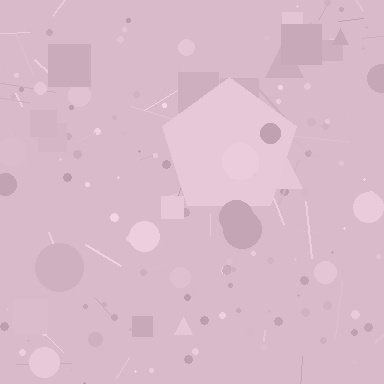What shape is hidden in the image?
A pentagon is hidden in the image.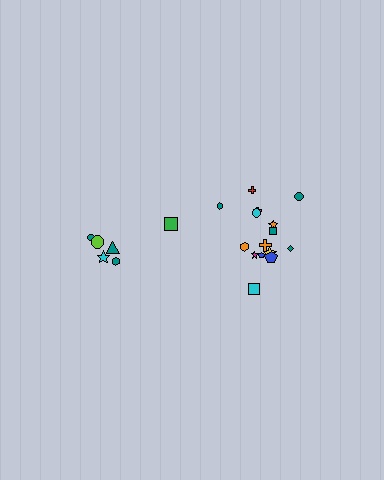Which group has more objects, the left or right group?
The right group.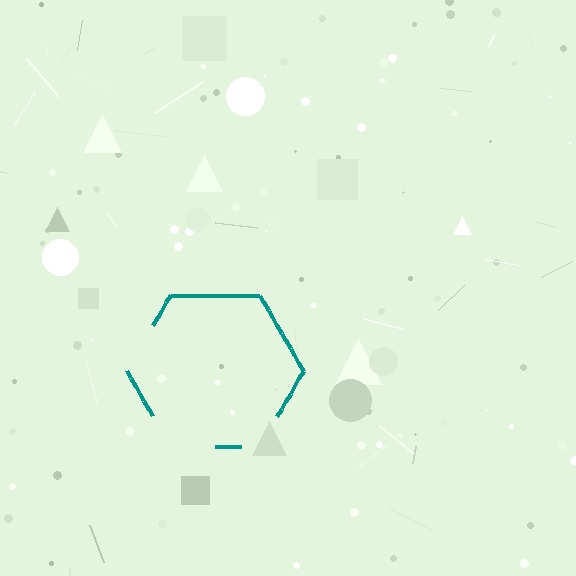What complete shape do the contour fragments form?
The contour fragments form a hexagon.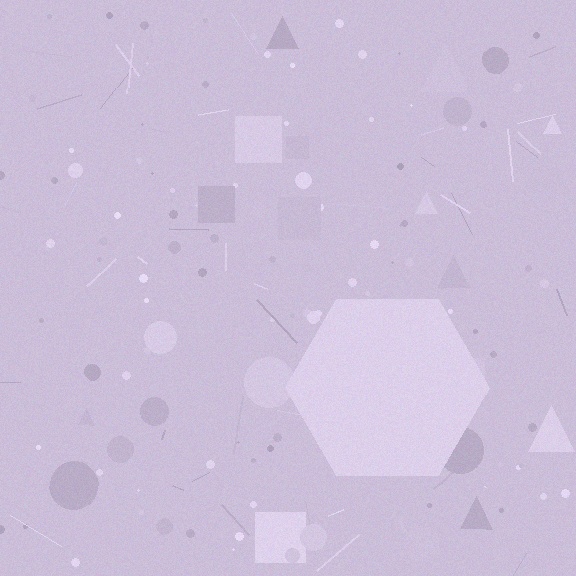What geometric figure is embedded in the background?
A hexagon is embedded in the background.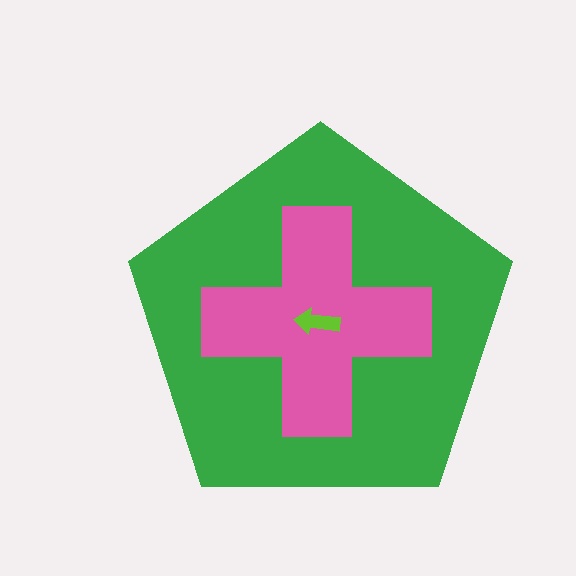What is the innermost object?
The lime arrow.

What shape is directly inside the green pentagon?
The pink cross.